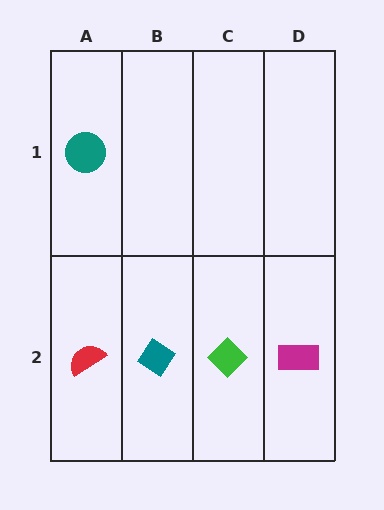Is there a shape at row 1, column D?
No, that cell is empty.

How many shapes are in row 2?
4 shapes.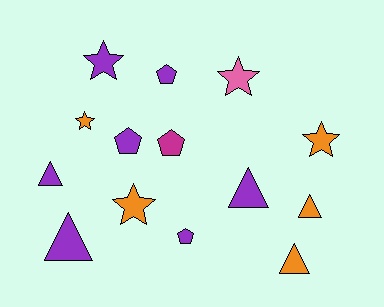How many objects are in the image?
There are 14 objects.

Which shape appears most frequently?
Triangle, with 5 objects.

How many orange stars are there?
There are 3 orange stars.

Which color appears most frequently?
Purple, with 7 objects.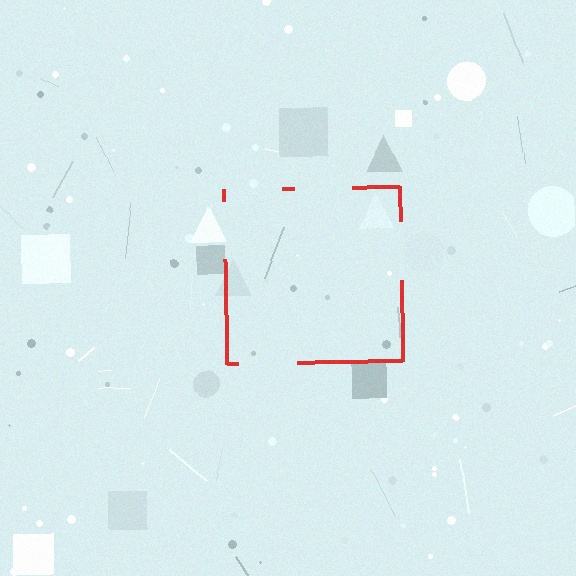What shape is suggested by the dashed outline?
The dashed outline suggests a square.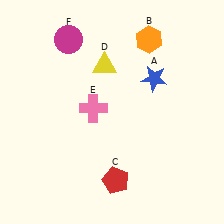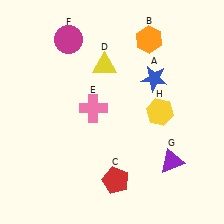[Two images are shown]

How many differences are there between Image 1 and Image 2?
There are 2 differences between the two images.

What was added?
A purple triangle (G), a yellow hexagon (H) were added in Image 2.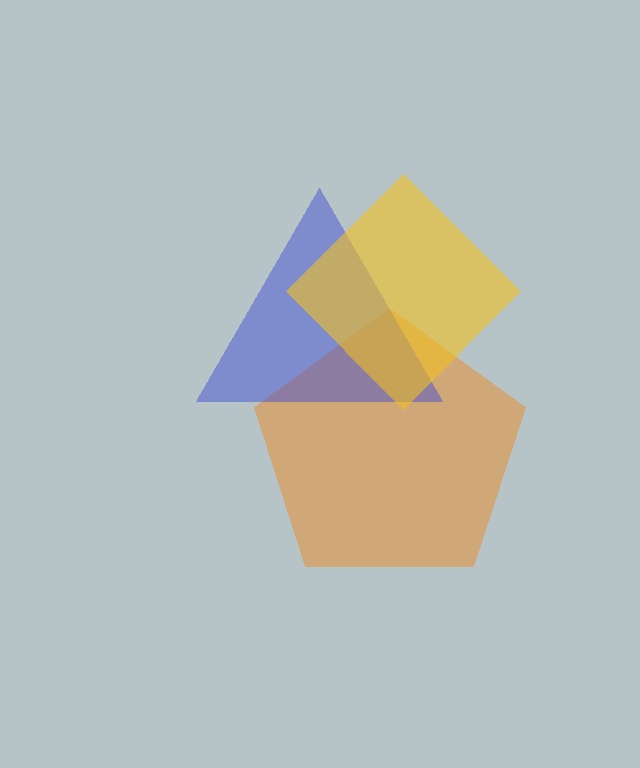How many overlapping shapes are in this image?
There are 3 overlapping shapes in the image.